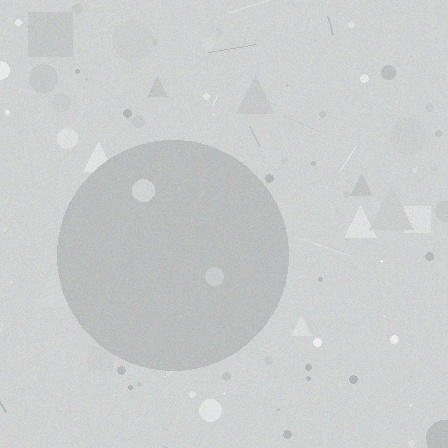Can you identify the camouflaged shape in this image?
The camouflaged shape is a circle.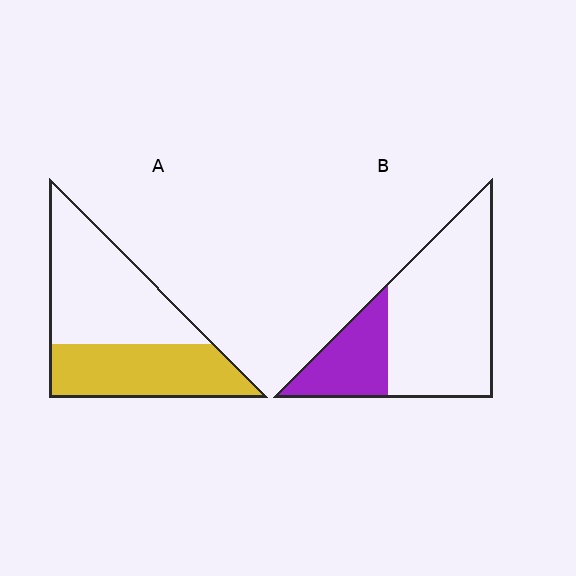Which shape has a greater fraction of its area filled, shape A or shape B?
Shape A.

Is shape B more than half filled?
No.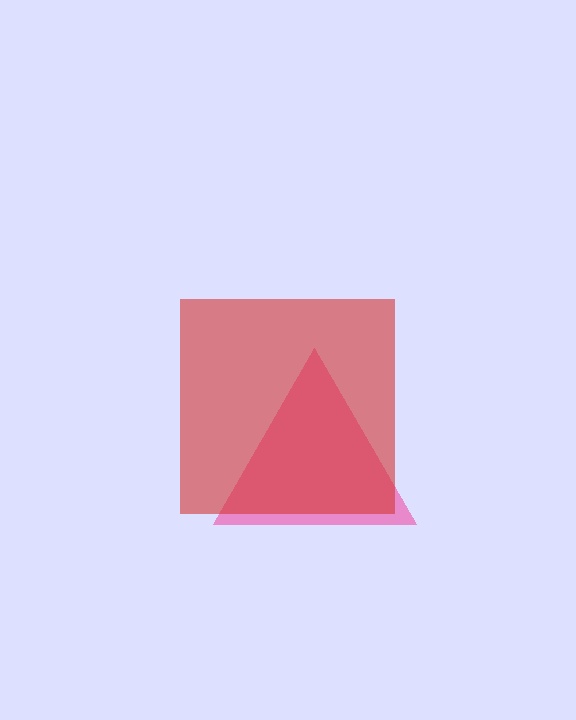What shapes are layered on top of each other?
The layered shapes are: a pink triangle, a red square.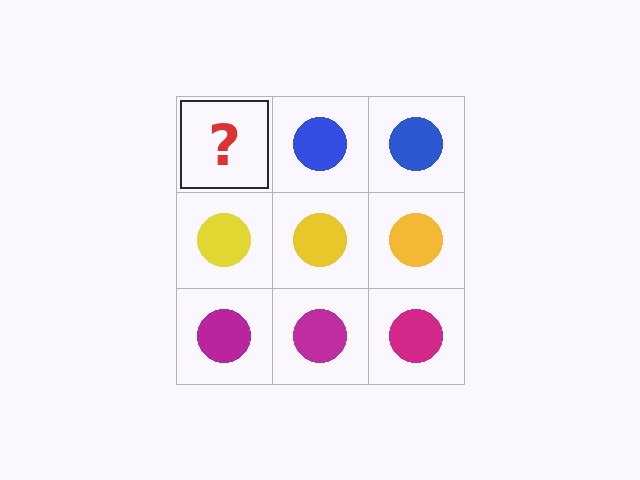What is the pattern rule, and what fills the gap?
The rule is that each row has a consistent color. The gap should be filled with a blue circle.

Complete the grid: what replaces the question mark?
The question mark should be replaced with a blue circle.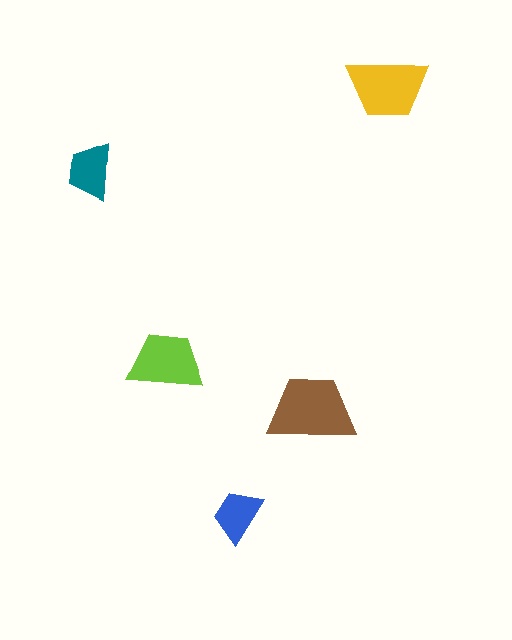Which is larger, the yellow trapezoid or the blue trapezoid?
The yellow one.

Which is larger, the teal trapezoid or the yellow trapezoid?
The yellow one.